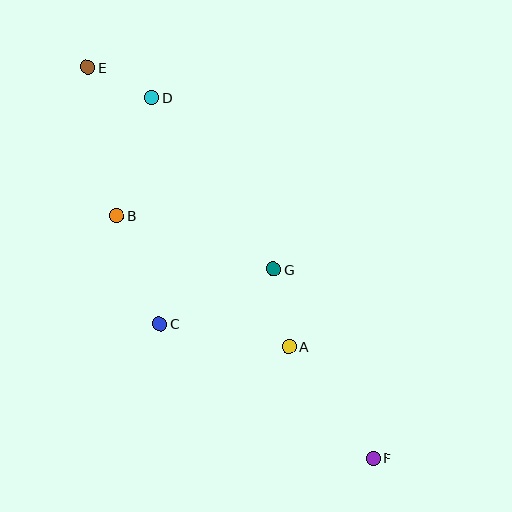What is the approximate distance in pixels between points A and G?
The distance between A and G is approximately 79 pixels.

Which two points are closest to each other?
Points D and E are closest to each other.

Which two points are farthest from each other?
Points E and F are farthest from each other.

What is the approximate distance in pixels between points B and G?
The distance between B and G is approximately 166 pixels.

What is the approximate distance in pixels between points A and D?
The distance between A and D is approximately 284 pixels.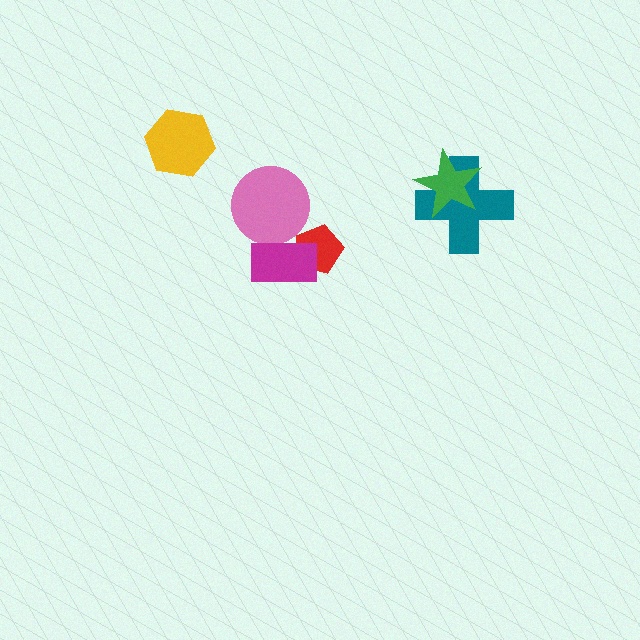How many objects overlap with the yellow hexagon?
0 objects overlap with the yellow hexagon.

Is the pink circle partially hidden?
Yes, it is partially covered by another shape.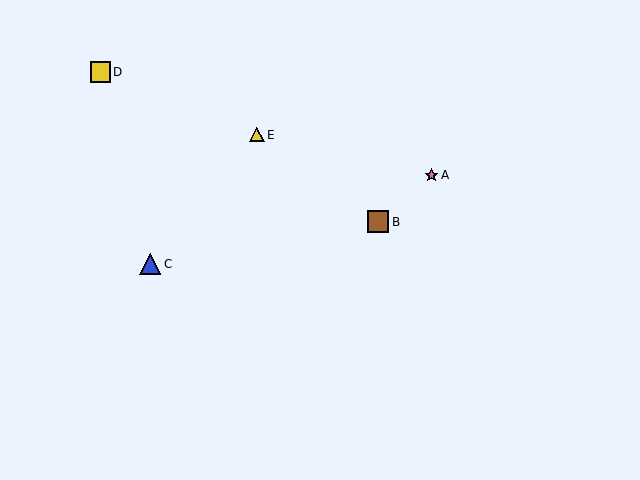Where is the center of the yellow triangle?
The center of the yellow triangle is at (257, 135).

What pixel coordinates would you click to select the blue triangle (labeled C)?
Click at (150, 264) to select the blue triangle C.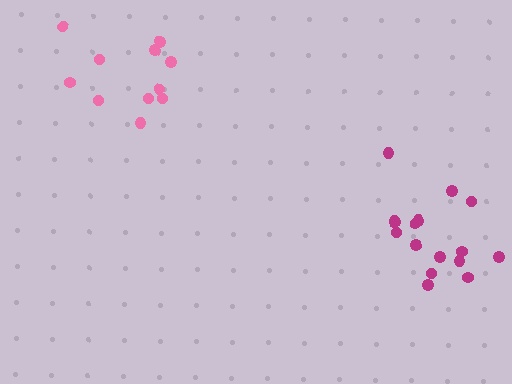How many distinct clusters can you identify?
There are 2 distinct clusters.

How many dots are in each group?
Group 1: 16 dots, Group 2: 11 dots (27 total).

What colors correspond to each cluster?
The clusters are colored: magenta, pink.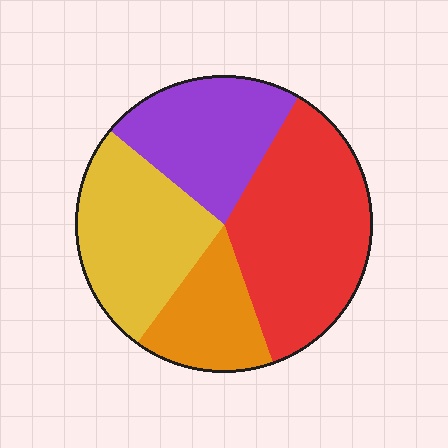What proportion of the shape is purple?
Purple covers roughly 25% of the shape.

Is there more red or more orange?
Red.